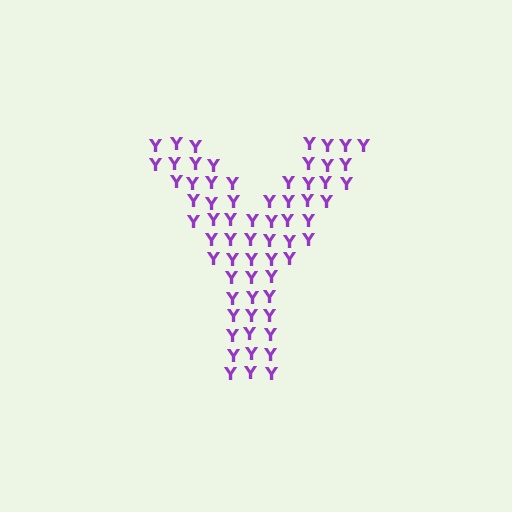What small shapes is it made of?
It is made of small letter Y's.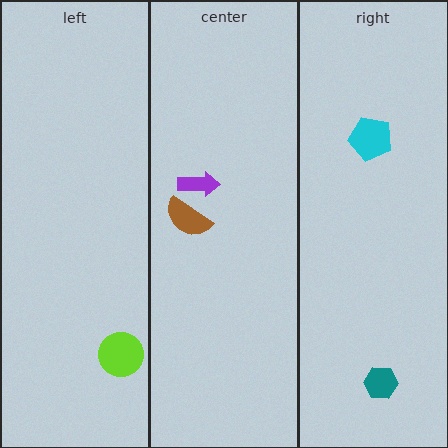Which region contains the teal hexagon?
The right region.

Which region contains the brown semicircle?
The center region.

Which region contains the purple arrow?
The center region.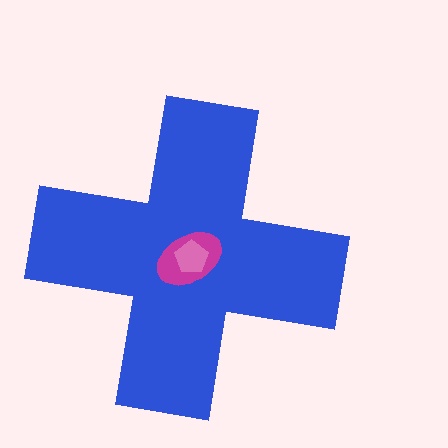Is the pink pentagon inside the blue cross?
Yes.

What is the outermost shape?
The blue cross.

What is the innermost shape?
The pink pentagon.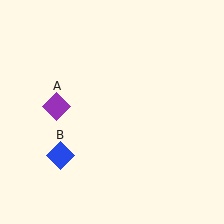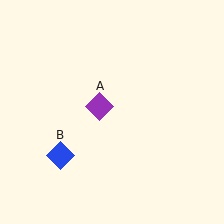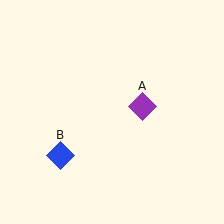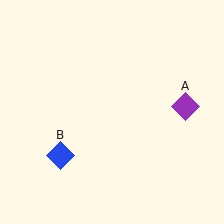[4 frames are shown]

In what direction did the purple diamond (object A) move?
The purple diamond (object A) moved right.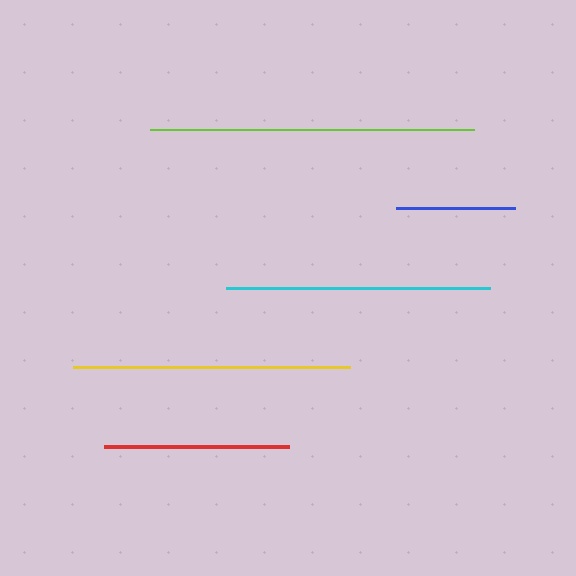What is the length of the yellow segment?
The yellow segment is approximately 278 pixels long.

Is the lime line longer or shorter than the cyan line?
The lime line is longer than the cyan line.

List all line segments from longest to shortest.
From longest to shortest: lime, yellow, cyan, red, blue.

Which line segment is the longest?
The lime line is the longest at approximately 324 pixels.